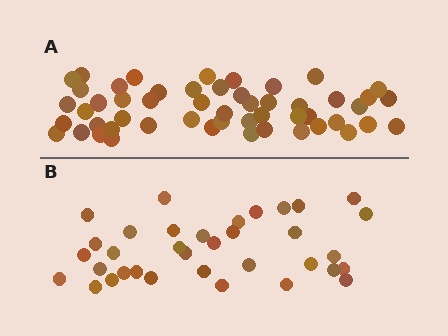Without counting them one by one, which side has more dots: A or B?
Region A (the top region) has more dots.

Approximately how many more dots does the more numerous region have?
Region A has approximately 15 more dots than region B.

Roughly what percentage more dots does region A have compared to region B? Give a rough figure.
About 50% more.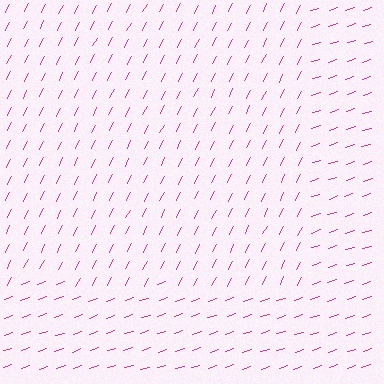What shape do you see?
I see a rectangle.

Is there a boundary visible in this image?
Yes, there is a texture boundary formed by a change in line orientation.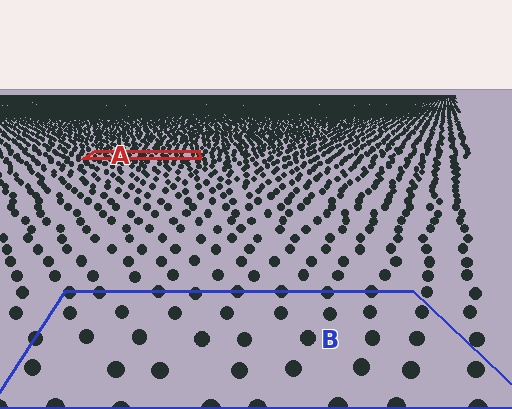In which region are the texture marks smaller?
The texture marks are smaller in region A, because it is farther away.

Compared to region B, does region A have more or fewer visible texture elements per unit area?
Region A has more texture elements per unit area — they are packed more densely because it is farther away.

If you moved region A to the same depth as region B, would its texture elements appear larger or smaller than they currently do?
They would appear larger. At a closer depth, the same texture elements are projected at a bigger on-screen size.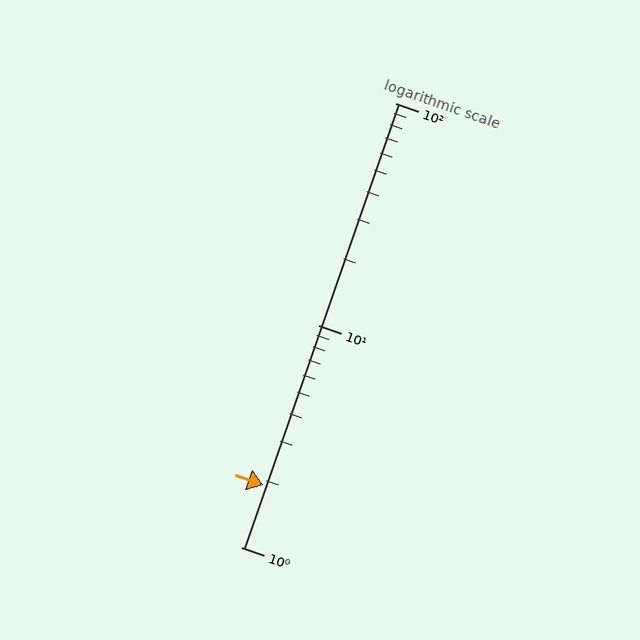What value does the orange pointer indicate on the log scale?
The pointer indicates approximately 1.9.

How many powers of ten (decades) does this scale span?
The scale spans 2 decades, from 1 to 100.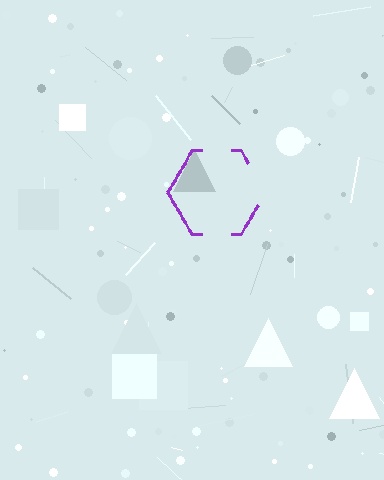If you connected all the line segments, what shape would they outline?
They would outline a hexagon.